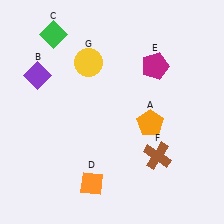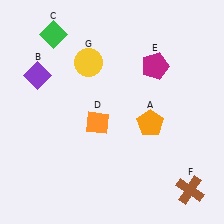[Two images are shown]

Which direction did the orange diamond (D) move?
The orange diamond (D) moved up.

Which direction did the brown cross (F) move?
The brown cross (F) moved down.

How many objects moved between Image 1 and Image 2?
2 objects moved between the two images.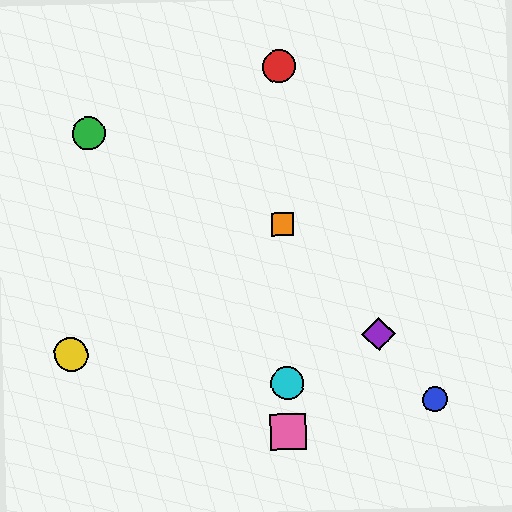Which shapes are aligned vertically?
The red circle, the orange square, the cyan circle, the pink square are aligned vertically.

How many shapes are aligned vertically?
4 shapes (the red circle, the orange square, the cyan circle, the pink square) are aligned vertically.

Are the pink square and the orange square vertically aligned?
Yes, both are at x≈288.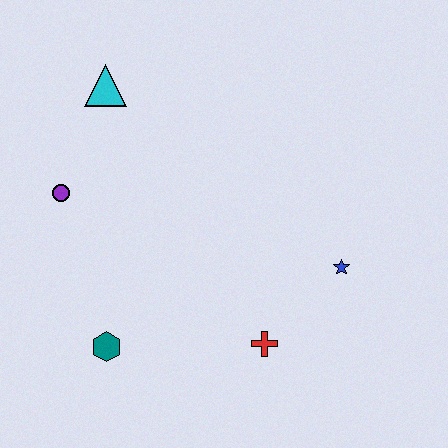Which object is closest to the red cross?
The blue star is closest to the red cross.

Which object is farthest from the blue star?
The cyan triangle is farthest from the blue star.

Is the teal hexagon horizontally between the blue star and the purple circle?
Yes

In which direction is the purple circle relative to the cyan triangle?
The purple circle is below the cyan triangle.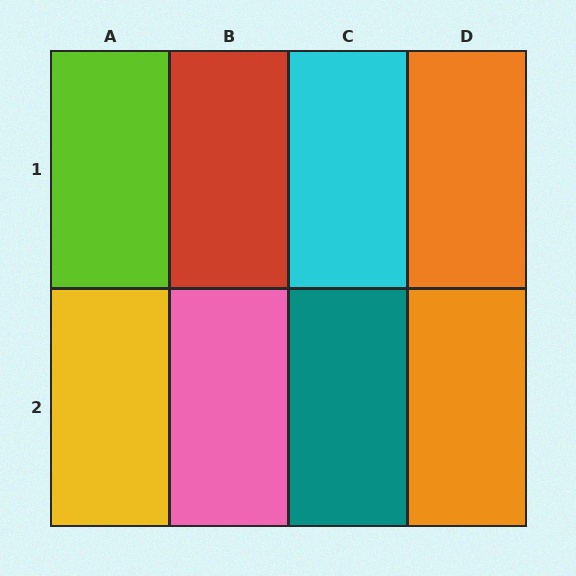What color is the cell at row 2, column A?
Yellow.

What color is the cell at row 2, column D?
Orange.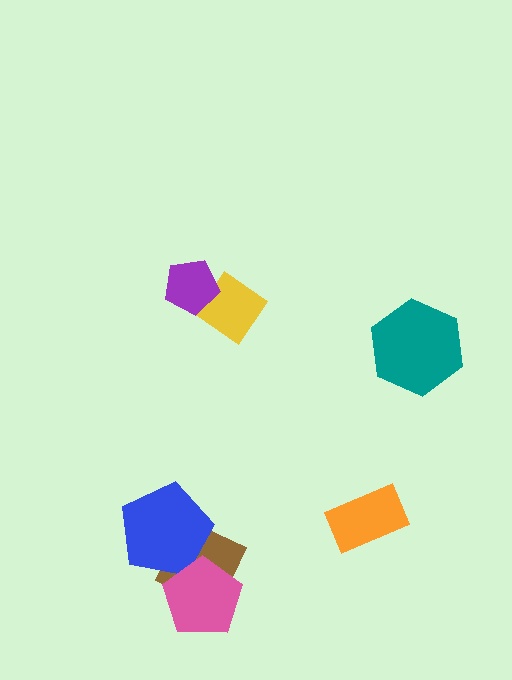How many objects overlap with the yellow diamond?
1 object overlaps with the yellow diamond.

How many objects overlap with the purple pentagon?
1 object overlaps with the purple pentagon.